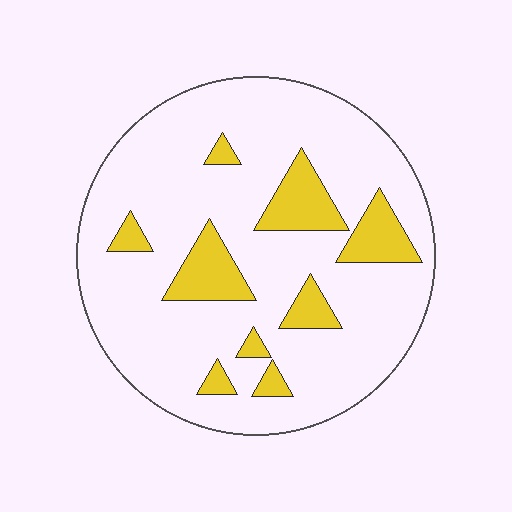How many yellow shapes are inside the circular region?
9.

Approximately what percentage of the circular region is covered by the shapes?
Approximately 15%.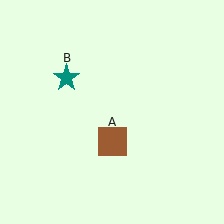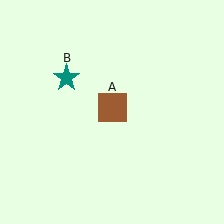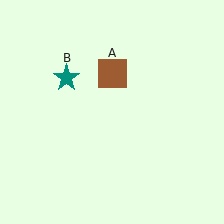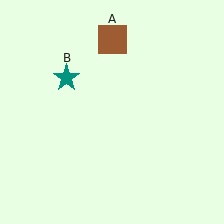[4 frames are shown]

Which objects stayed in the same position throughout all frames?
Teal star (object B) remained stationary.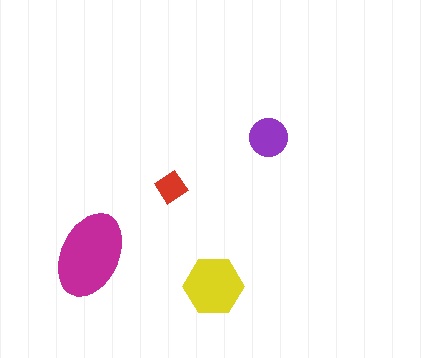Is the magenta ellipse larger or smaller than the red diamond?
Larger.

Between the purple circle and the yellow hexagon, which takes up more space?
The yellow hexagon.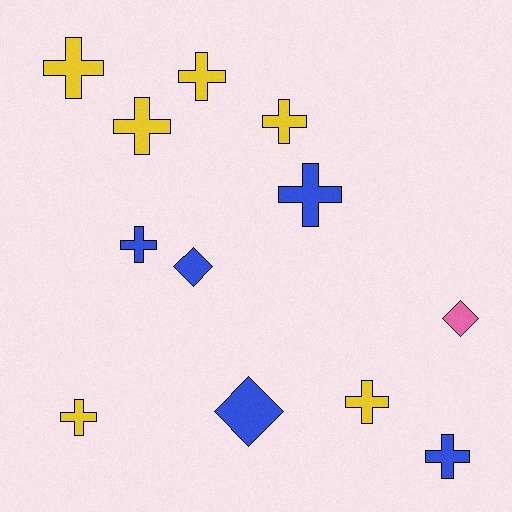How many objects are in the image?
There are 12 objects.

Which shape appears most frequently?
Cross, with 9 objects.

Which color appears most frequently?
Yellow, with 6 objects.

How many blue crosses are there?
There are 3 blue crosses.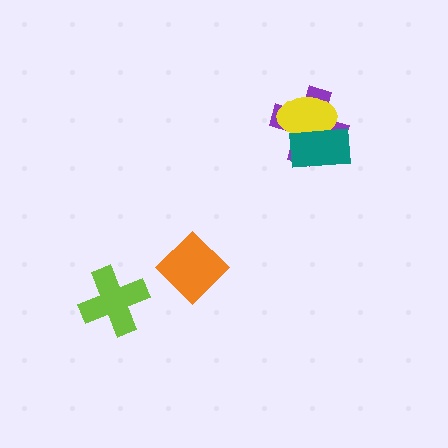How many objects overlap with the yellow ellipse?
2 objects overlap with the yellow ellipse.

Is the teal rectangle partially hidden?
No, no other shape covers it.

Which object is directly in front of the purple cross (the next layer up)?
The yellow ellipse is directly in front of the purple cross.